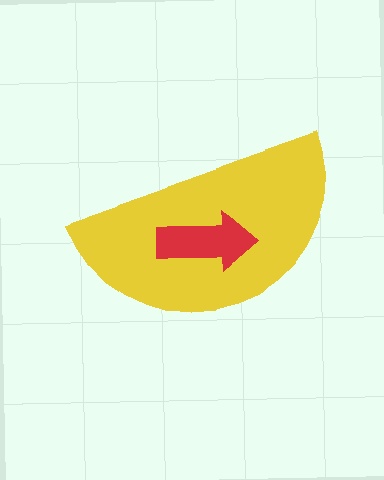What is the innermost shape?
The red arrow.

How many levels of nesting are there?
2.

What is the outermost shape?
The yellow semicircle.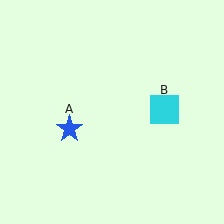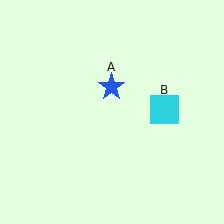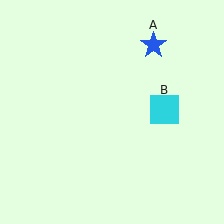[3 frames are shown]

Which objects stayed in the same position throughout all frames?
Cyan square (object B) remained stationary.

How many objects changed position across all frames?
1 object changed position: blue star (object A).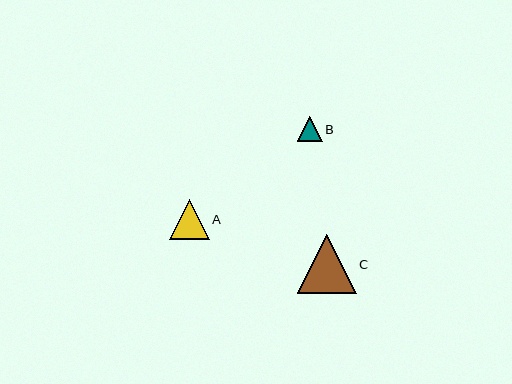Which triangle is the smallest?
Triangle B is the smallest with a size of approximately 24 pixels.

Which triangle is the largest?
Triangle C is the largest with a size of approximately 59 pixels.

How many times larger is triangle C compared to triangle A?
Triangle C is approximately 1.5 times the size of triangle A.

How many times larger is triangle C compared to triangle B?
Triangle C is approximately 2.4 times the size of triangle B.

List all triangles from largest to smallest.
From largest to smallest: C, A, B.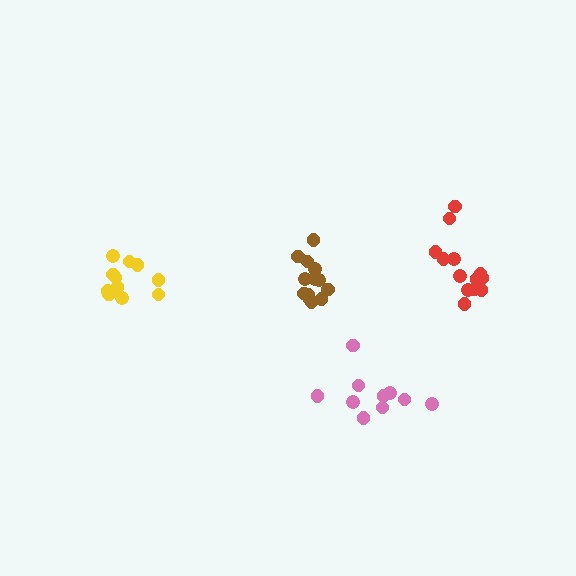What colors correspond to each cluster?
The clusters are colored: yellow, pink, red, brown.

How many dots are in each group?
Group 1: 12 dots, Group 2: 10 dots, Group 3: 14 dots, Group 4: 13 dots (49 total).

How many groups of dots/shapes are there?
There are 4 groups.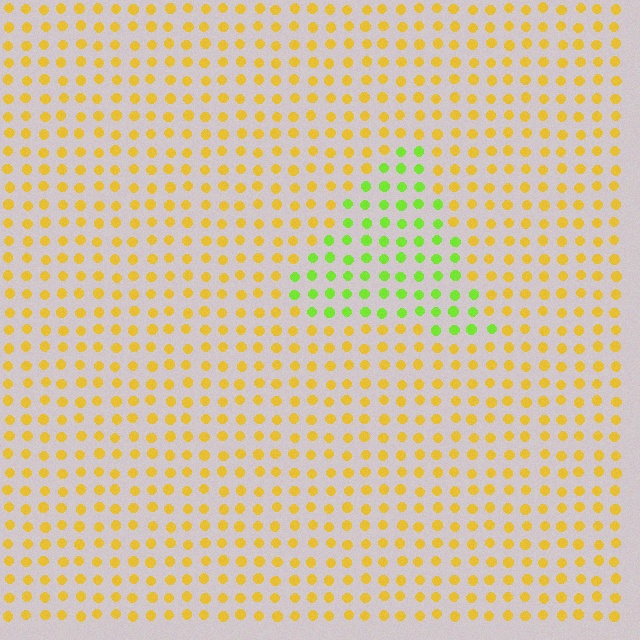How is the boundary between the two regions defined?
The boundary is defined purely by a slight shift in hue (about 51 degrees). Spacing, size, and orientation are identical on both sides.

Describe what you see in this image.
The image is filled with small yellow elements in a uniform arrangement. A triangle-shaped region is visible where the elements are tinted to a slightly different hue, forming a subtle color boundary.